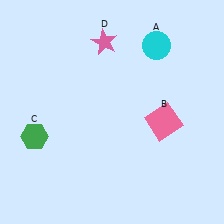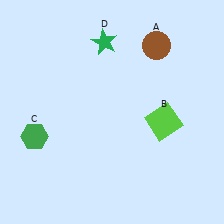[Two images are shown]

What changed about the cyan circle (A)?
In Image 1, A is cyan. In Image 2, it changed to brown.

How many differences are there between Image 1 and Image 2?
There are 3 differences between the two images.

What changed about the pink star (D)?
In Image 1, D is pink. In Image 2, it changed to green.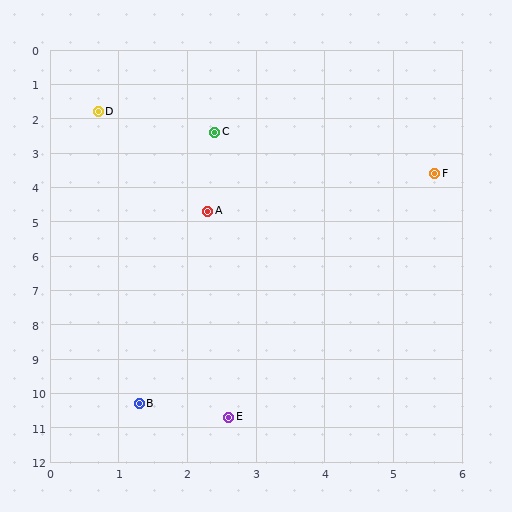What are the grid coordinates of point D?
Point D is at approximately (0.7, 1.8).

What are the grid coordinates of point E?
Point E is at approximately (2.6, 10.7).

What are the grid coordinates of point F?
Point F is at approximately (5.6, 3.6).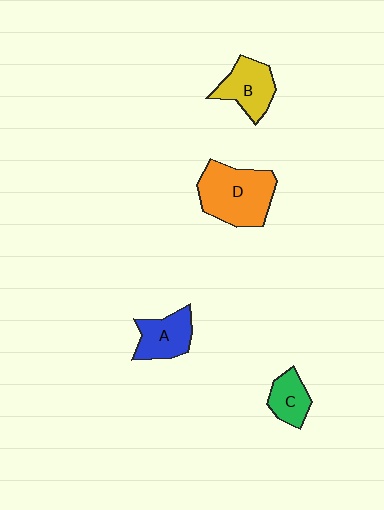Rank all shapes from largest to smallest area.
From largest to smallest: D (orange), B (yellow), A (blue), C (green).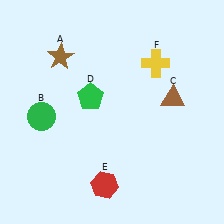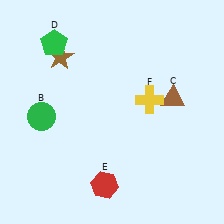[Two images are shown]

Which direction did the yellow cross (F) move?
The yellow cross (F) moved down.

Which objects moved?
The objects that moved are: the green pentagon (D), the yellow cross (F).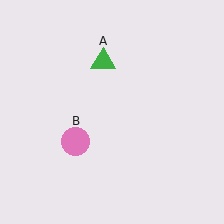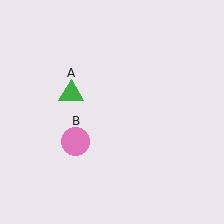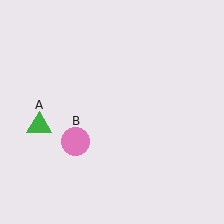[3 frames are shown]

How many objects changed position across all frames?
1 object changed position: green triangle (object A).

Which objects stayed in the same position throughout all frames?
Pink circle (object B) remained stationary.